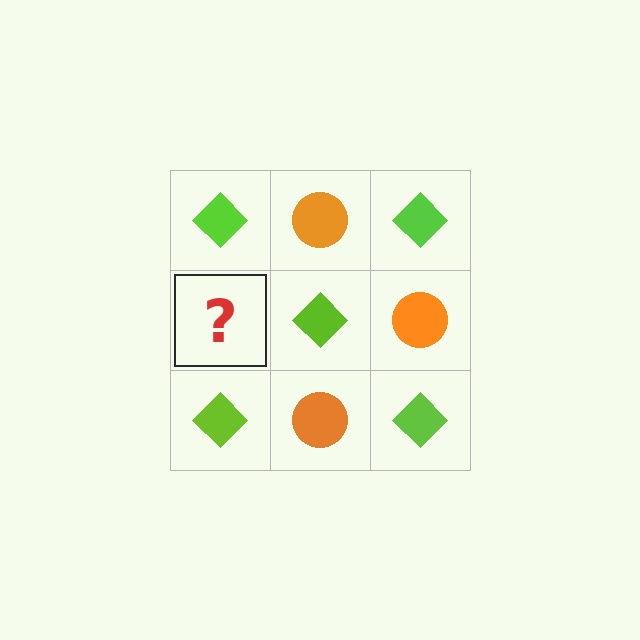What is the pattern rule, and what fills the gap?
The rule is that it alternates lime diamond and orange circle in a checkerboard pattern. The gap should be filled with an orange circle.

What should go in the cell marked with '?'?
The missing cell should contain an orange circle.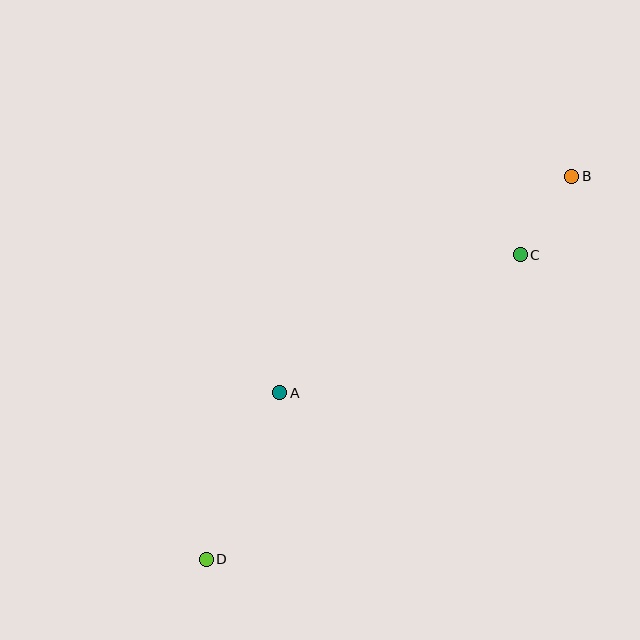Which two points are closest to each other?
Points B and C are closest to each other.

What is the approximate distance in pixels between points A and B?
The distance between A and B is approximately 363 pixels.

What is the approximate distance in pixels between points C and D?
The distance between C and D is approximately 438 pixels.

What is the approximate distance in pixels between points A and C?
The distance between A and C is approximately 278 pixels.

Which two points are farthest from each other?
Points B and D are farthest from each other.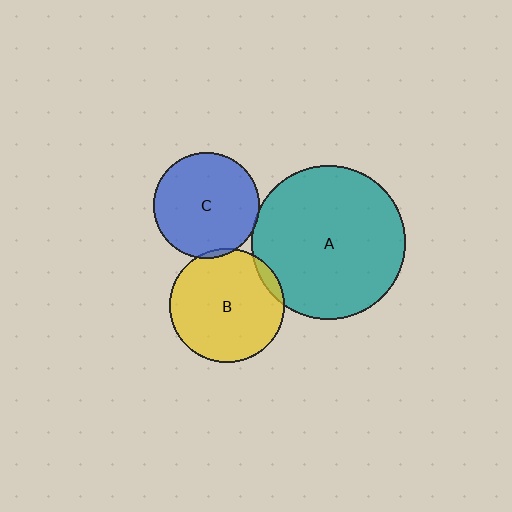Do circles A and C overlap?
Yes.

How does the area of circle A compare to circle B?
Approximately 1.8 times.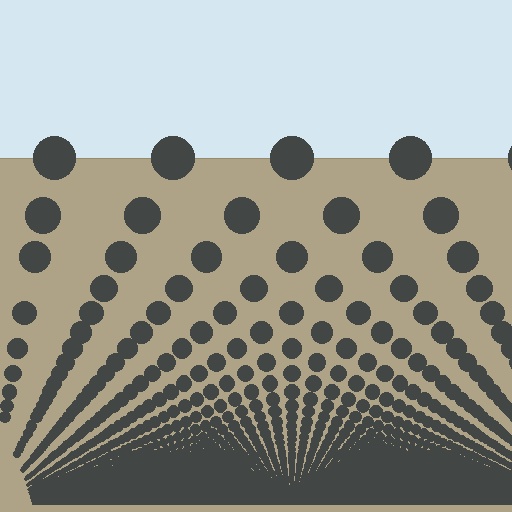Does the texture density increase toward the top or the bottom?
Density increases toward the bottom.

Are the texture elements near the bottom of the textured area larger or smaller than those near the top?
Smaller. The gradient is inverted — elements near the bottom are smaller and denser.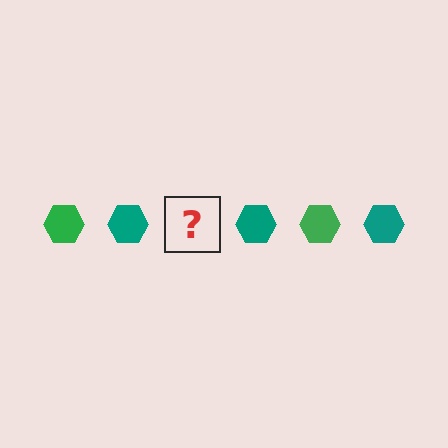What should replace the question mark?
The question mark should be replaced with a green hexagon.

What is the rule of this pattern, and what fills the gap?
The rule is that the pattern cycles through green, teal hexagons. The gap should be filled with a green hexagon.